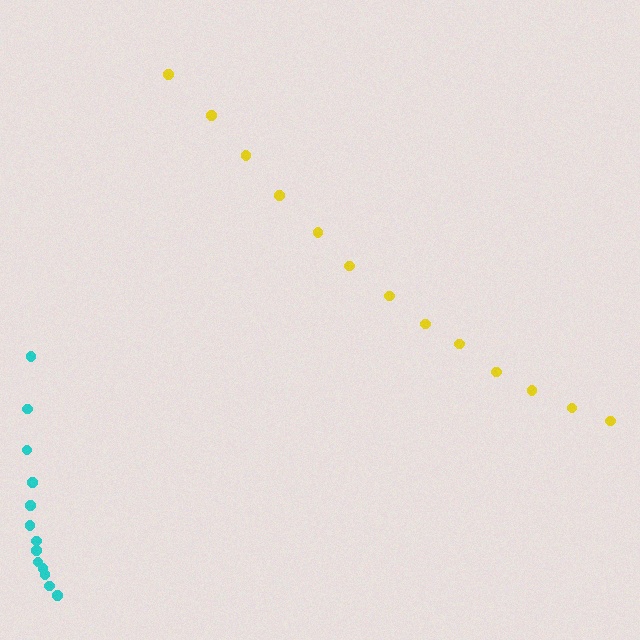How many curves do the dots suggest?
There are 2 distinct paths.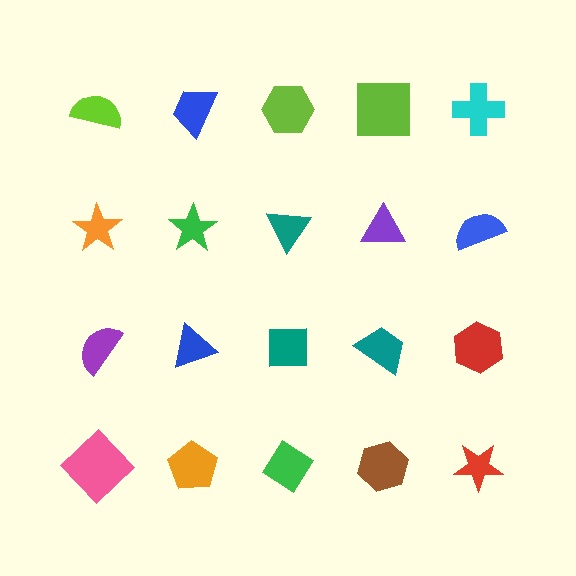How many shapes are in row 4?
5 shapes.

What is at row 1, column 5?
A cyan cross.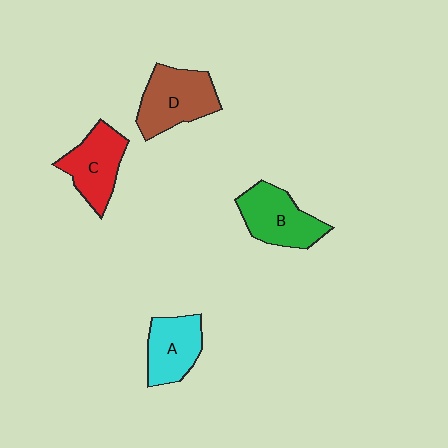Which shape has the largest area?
Shape D (brown).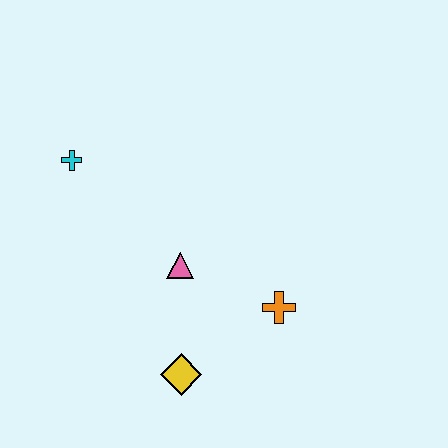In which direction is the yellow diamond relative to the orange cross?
The yellow diamond is to the left of the orange cross.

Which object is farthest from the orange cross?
The cyan cross is farthest from the orange cross.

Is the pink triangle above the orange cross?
Yes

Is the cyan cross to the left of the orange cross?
Yes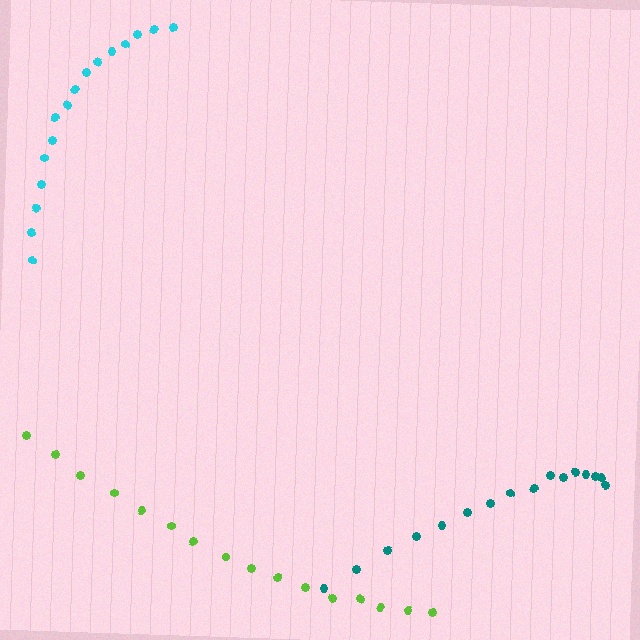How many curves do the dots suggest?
There are 3 distinct paths.